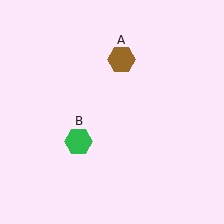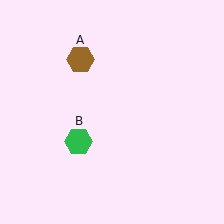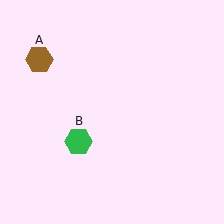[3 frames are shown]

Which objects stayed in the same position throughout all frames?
Green hexagon (object B) remained stationary.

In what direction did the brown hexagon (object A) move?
The brown hexagon (object A) moved left.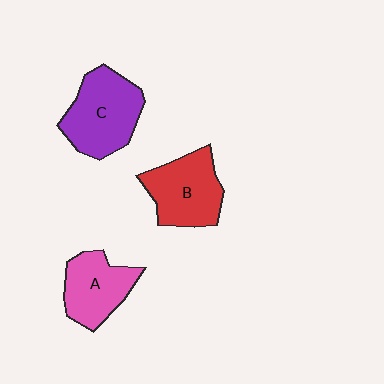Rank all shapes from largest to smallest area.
From largest to smallest: C (purple), B (red), A (pink).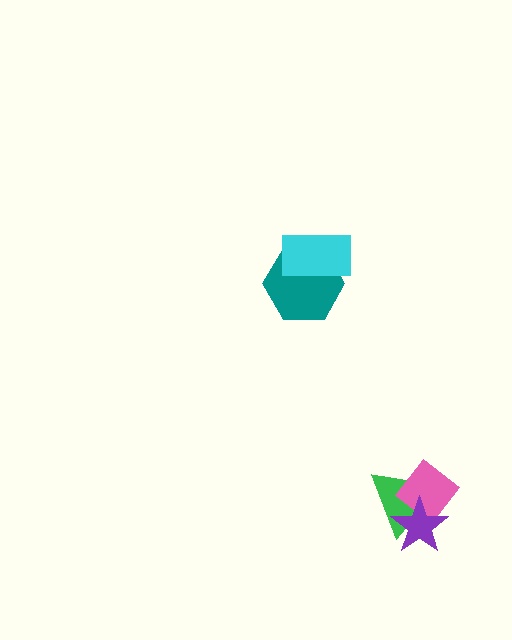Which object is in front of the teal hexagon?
The cyan rectangle is in front of the teal hexagon.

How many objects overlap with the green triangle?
2 objects overlap with the green triangle.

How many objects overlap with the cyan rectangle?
1 object overlaps with the cyan rectangle.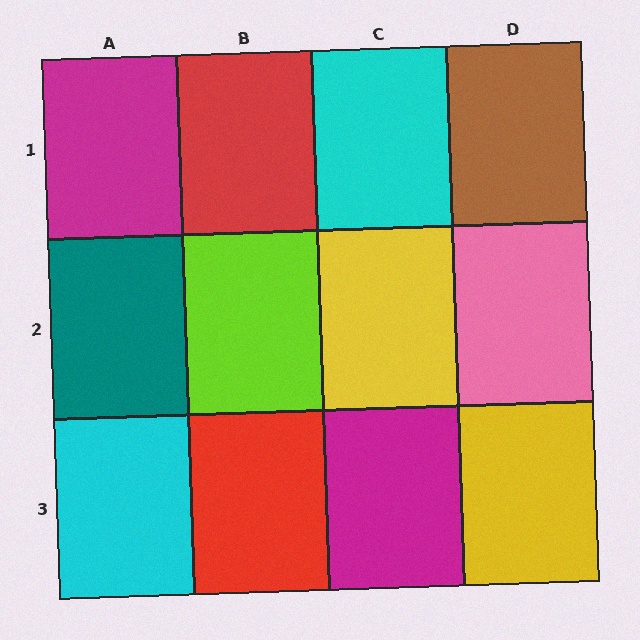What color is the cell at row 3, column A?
Cyan.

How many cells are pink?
1 cell is pink.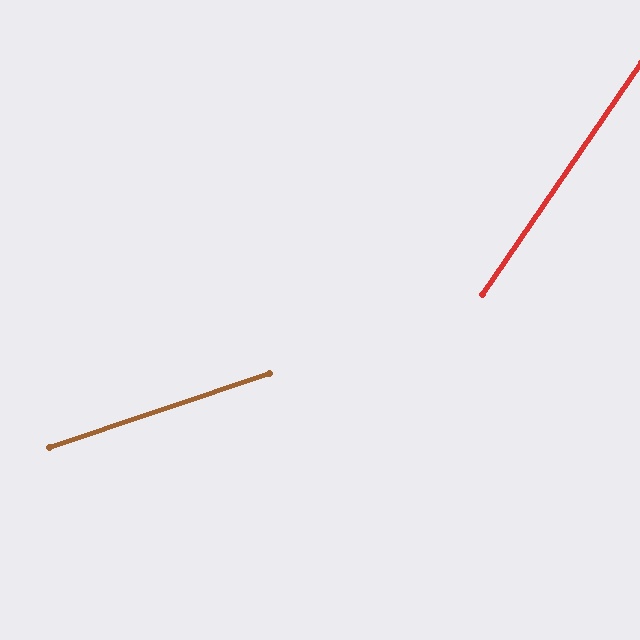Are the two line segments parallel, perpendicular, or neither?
Neither parallel nor perpendicular — they differ by about 37°.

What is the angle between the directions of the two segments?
Approximately 37 degrees.